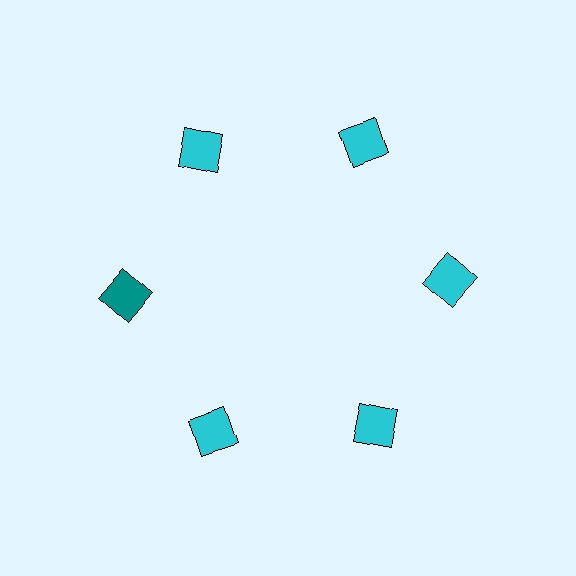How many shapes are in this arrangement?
There are 6 shapes arranged in a ring pattern.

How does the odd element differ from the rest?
It has a different color: teal instead of cyan.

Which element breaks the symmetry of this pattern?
The teal square at roughly the 9 o'clock position breaks the symmetry. All other shapes are cyan squares.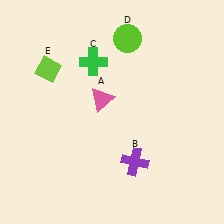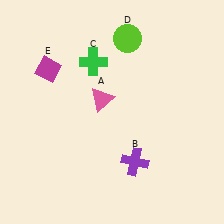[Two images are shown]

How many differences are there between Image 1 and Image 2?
There is 1 difference between the two images.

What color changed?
The diamond (E) changed from lime in Image 1 to magenta in Image 2.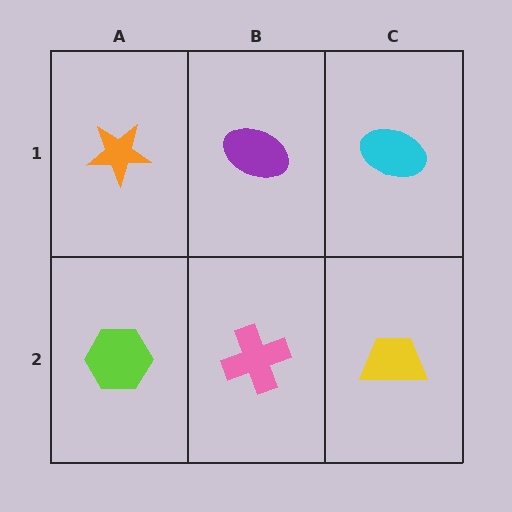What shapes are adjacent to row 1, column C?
A yellow trapezoid (row 2, column C), a purple ellipse (row 1, column B).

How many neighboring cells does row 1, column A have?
2.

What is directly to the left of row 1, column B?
An orange star.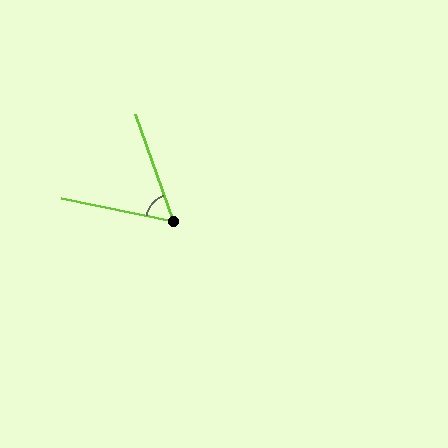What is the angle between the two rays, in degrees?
Approximately 59 degrees.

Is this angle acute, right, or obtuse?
It is acute.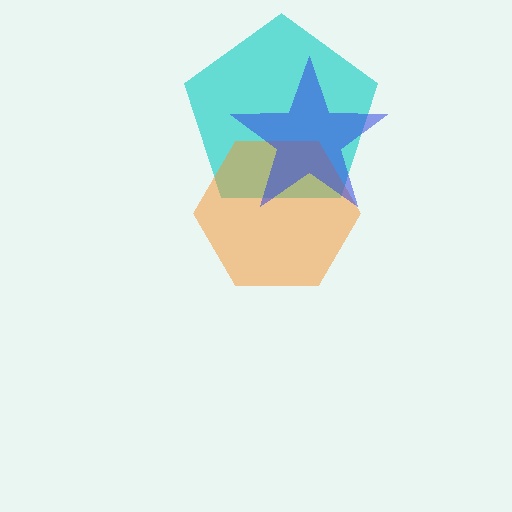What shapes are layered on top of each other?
The layered shapes are: a cyan pentagon, an orange hexagon, a blue star.